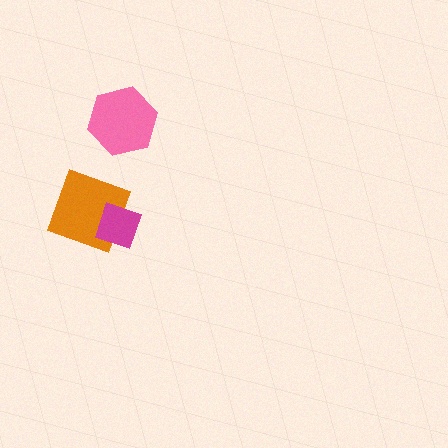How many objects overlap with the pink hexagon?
0 objects overlap with the pink hexagon.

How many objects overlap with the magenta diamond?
1 object overlaps with the magenta diamond.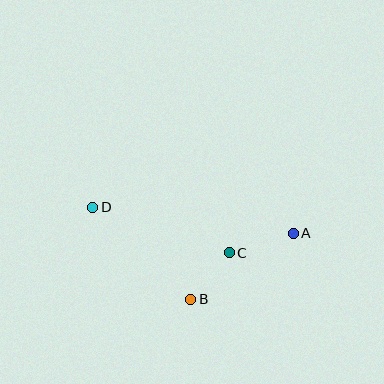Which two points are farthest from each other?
Points A and D are farthest from each other.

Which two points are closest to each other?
Points B and C are closest to each other.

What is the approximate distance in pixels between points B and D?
The distance between B and D is approximately 135 pixels.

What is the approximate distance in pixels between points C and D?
The distance between C and D is approximately 144 pixels.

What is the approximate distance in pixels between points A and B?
The distance between A and B is approximately 122 pixels.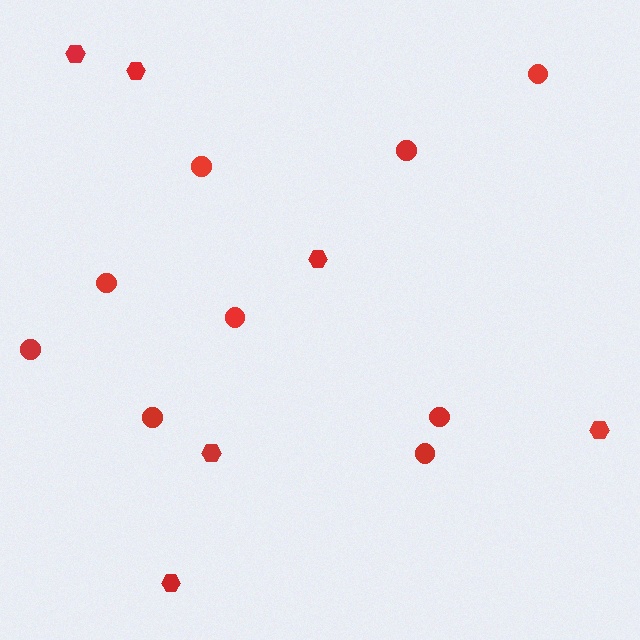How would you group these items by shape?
There are 2 groups: one group of hexagons (6) and one group of circles (9).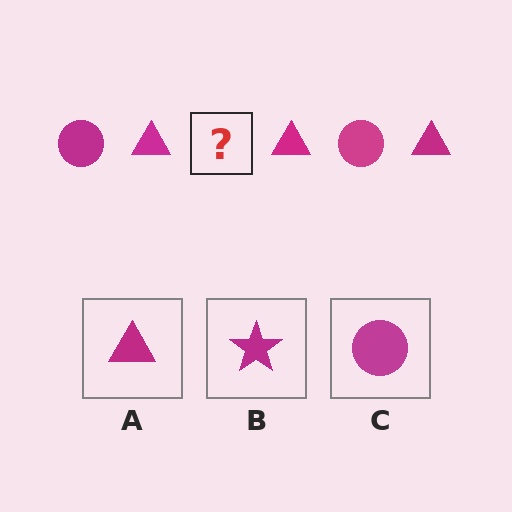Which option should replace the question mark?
Option C.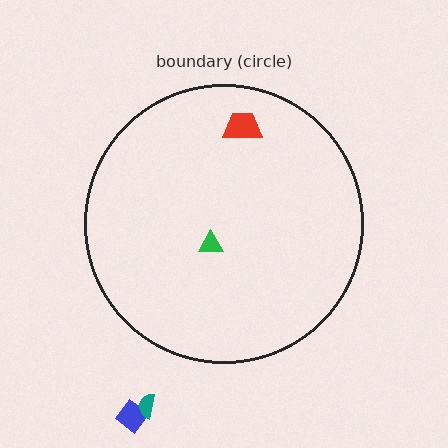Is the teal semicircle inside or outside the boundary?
Outside.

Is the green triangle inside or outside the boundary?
Inside.